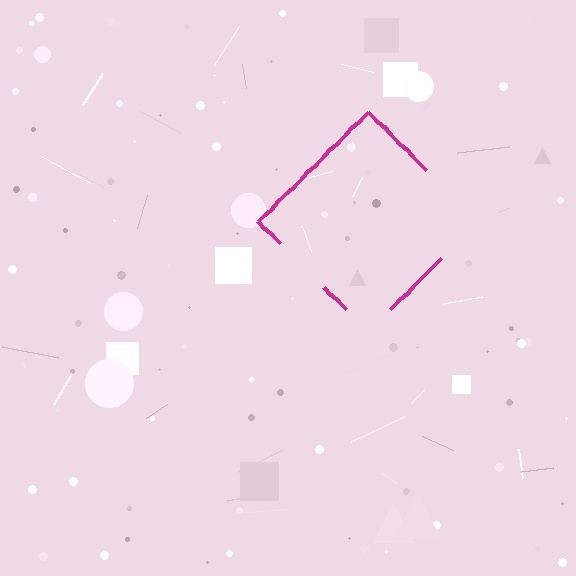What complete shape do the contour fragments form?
The contour fragments form a diamond.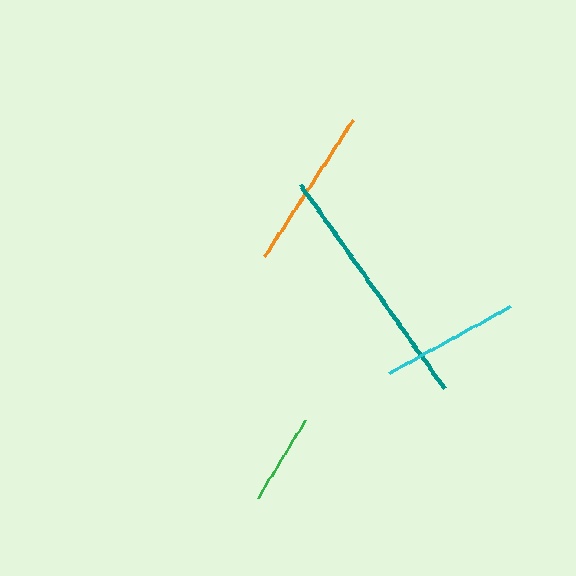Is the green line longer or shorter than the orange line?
The orange line is longer than the green line.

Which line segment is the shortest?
The green line is the shortest at approximately 92 pixels.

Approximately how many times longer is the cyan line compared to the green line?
The cyan line is approximately 1.5 times the length of the green line.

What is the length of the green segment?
The green segment is approximately 92 pixels long.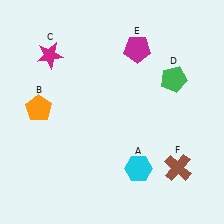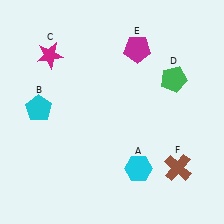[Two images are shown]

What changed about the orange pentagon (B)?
In Image 1, B is orange. In Image 2, it changed to cyan.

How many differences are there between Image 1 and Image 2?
There is 1 difference between the two images.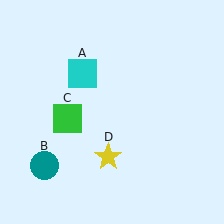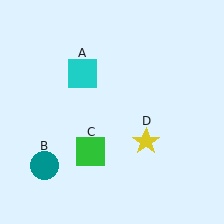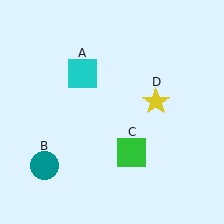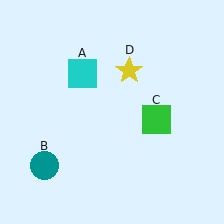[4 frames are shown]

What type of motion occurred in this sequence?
The green square (object C), yellow star (object D) rotated counterclockwise around the center of the scene.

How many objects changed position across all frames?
2 objects changed position: green square (object C), yellow star (object D).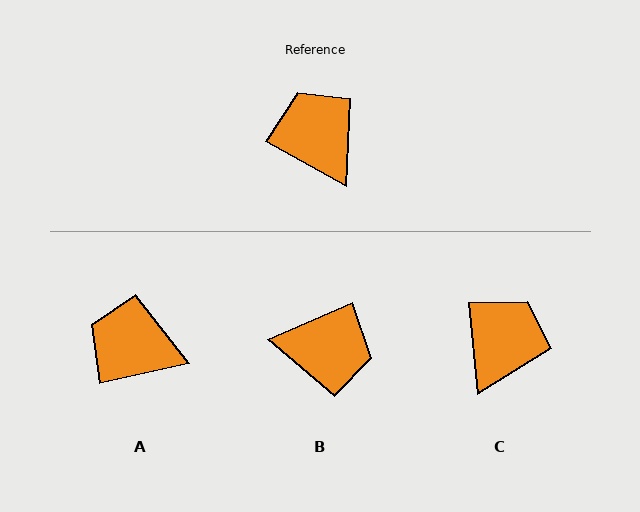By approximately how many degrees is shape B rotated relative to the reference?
Approximately 128 degrees clockwise.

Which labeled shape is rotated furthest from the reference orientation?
B, about 128 degrees away.